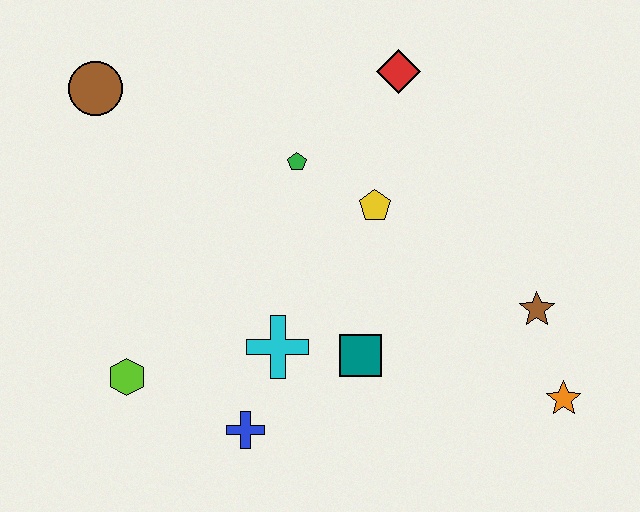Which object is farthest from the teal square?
The brown circle is farthest from the teal square.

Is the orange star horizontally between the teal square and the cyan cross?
No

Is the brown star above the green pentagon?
No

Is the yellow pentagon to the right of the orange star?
No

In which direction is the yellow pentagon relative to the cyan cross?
The yellow pentagon is above the cyan cross.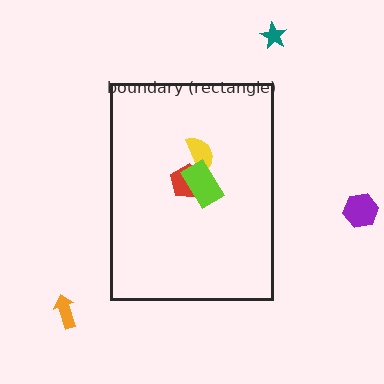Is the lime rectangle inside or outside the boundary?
Inside.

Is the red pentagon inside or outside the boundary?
Inside.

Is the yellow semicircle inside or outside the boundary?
Inside.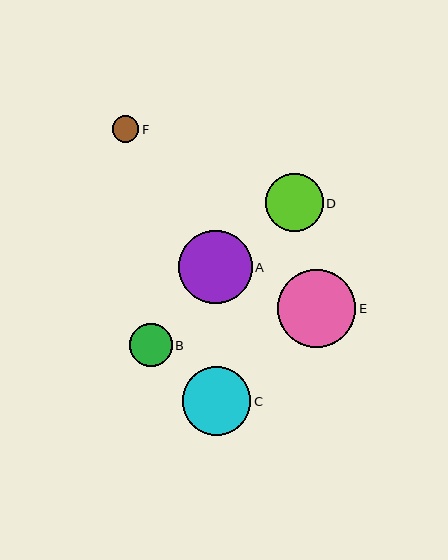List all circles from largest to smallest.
From largest to smallest: E, A, C, D, B, F.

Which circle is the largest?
Circle E is the largest with a size of approximately 78 pixels.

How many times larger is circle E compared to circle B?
Circle E is approximately 1.8 times the size of circle B.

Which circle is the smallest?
Circle F is the smallest with a size of approximately 26 pixels.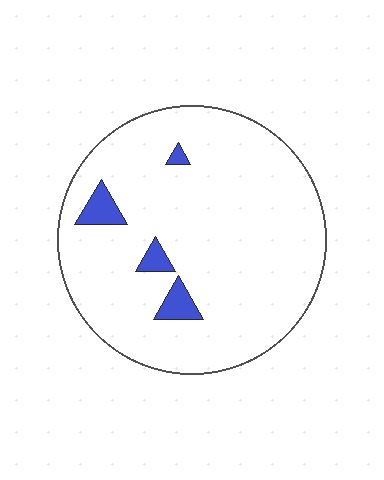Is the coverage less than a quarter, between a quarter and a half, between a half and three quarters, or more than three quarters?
Less than a quarter.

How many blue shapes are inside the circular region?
4.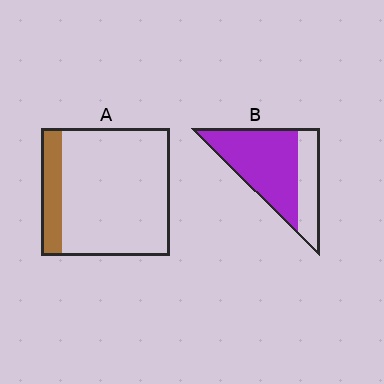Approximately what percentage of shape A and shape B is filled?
A is approximately 15% and B is approximately 70%.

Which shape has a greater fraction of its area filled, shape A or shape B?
Shape B.